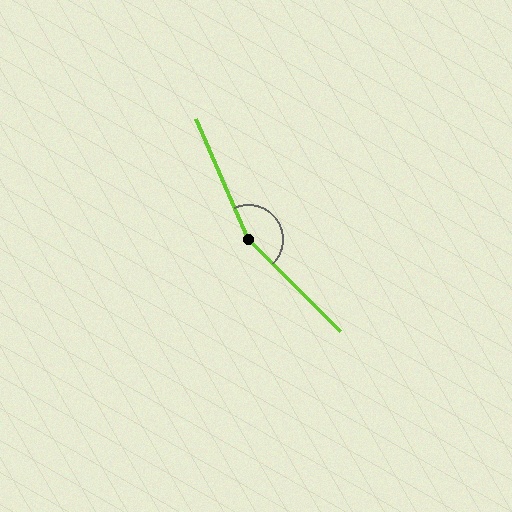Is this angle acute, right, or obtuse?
It is obtuse.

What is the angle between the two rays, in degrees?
Approximately 158 degrees.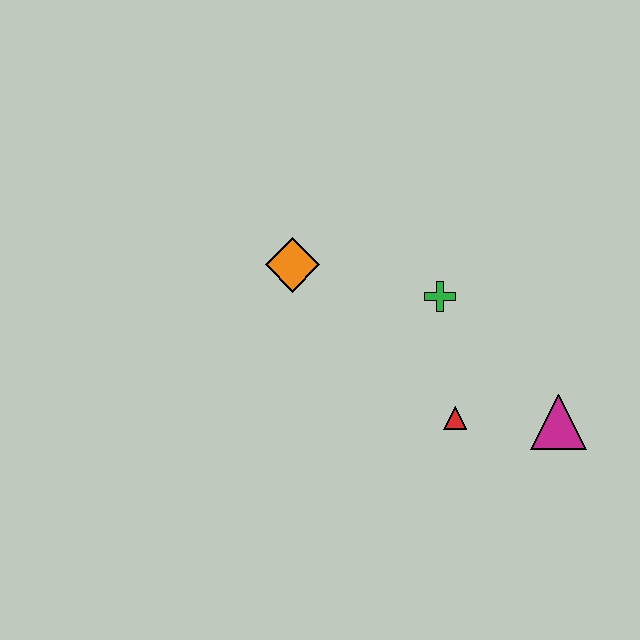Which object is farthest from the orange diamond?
The magenta triangle is farthest from the orange diamond.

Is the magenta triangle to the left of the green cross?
No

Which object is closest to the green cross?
The red triangle is closest to the green cross.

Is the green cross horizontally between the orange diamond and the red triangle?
Yes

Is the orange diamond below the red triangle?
No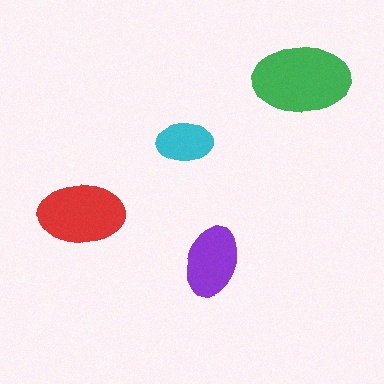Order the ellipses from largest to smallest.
the green one, the red one, the purple one, the cyan one.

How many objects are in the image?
There are 4 objects in the image.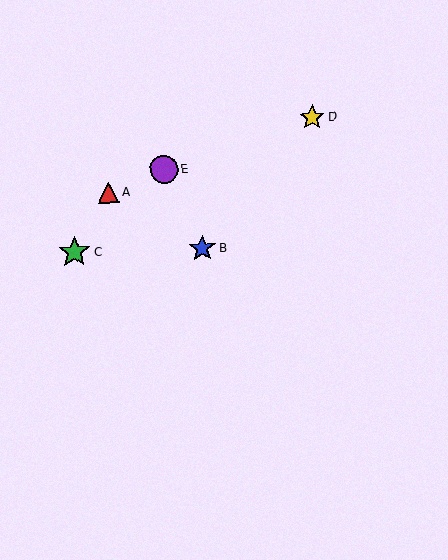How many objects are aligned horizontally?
2 objects (B, C) are aligned horizontally.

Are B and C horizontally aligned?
Yes, both are at y≈248.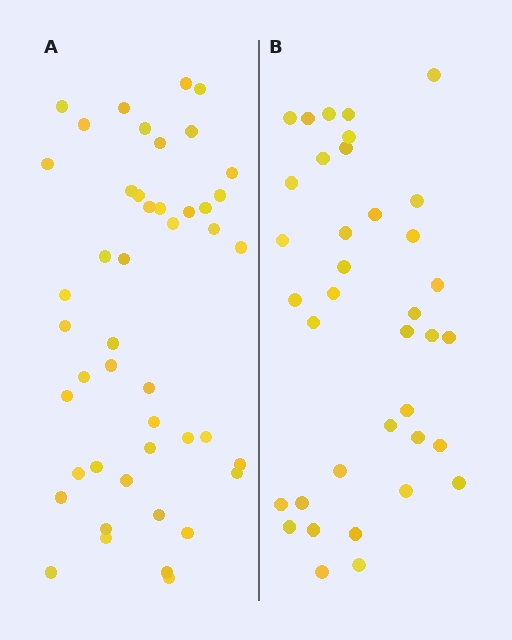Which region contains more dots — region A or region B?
Region A (the left region) has more dots.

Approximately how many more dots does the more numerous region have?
Region A has roughly 8 or so more dots than region B.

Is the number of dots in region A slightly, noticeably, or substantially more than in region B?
Region A has only slightly more — the two regions are fairly close. The ratio is roughly 1.2 to 1.